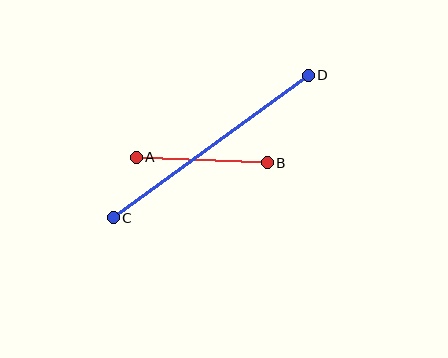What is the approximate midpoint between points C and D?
The midpoint is at approximately (211, 147) pixels.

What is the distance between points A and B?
The distance is approximately 131 pixels.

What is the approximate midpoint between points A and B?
The midpoint is at approximately (202, 160) pixels.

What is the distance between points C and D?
The distance is approximately 242 pixels.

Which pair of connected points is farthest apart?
Points C and D are farthest apart.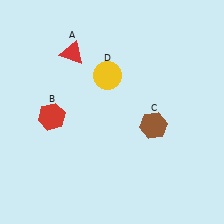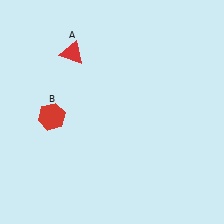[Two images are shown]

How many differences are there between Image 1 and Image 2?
There are 2 differences between the two images.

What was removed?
The yellow circle (D), the brown hexagon (C) were removed in Image 2.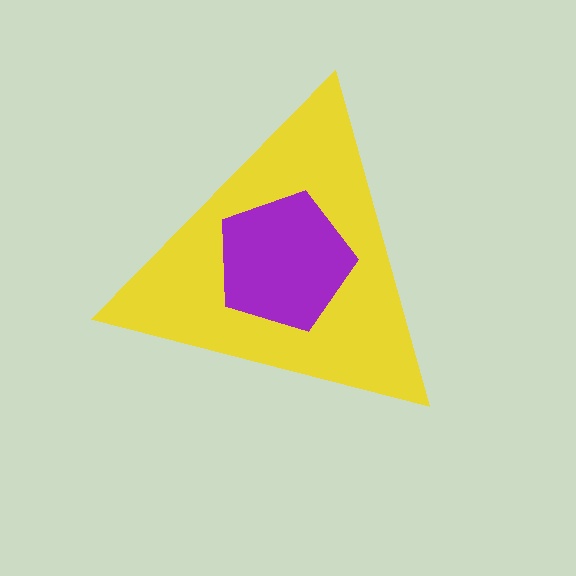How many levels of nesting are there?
2.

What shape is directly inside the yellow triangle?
The purple pentagon.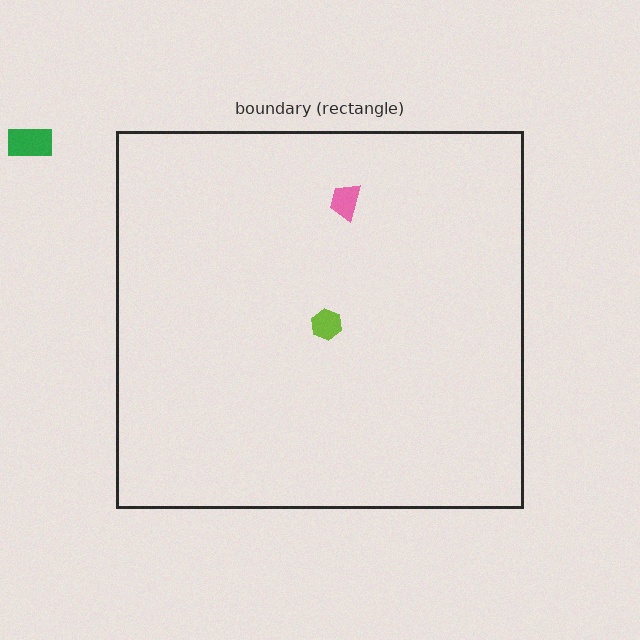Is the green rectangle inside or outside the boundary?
Outside.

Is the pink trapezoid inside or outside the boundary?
Inside.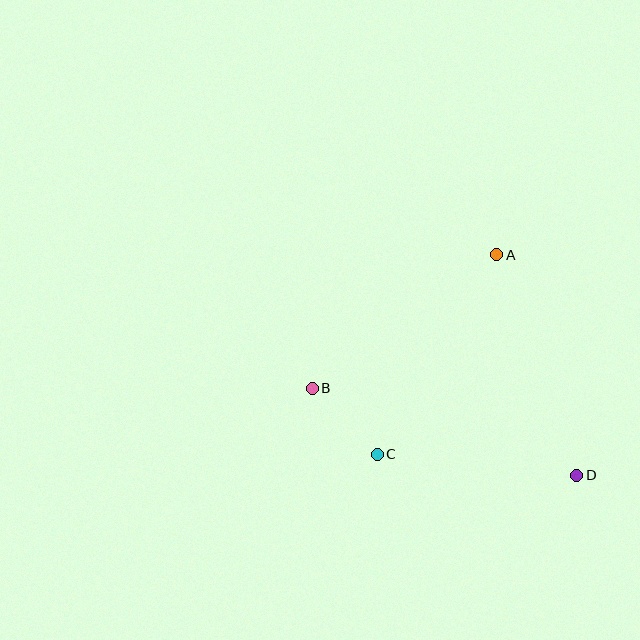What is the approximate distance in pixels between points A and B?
The distance between A and B is approximately 228 pixels.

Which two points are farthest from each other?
Points B and D are farthest from each other.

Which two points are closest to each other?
Points B and C are closest to each other.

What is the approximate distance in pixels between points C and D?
The distance between C and D is approximately 201 pixels.